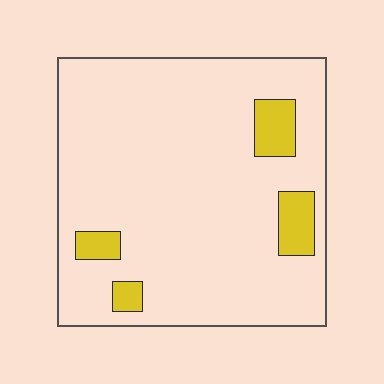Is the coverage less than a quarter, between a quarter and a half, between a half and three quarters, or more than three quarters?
Less than a quarter.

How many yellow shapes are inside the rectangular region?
4.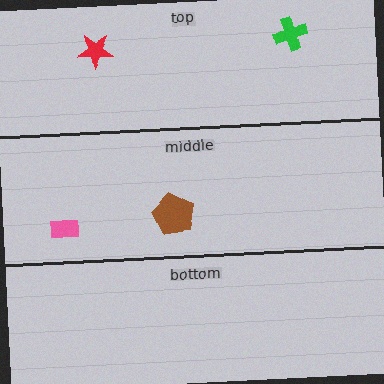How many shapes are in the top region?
2.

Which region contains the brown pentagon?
The middle region.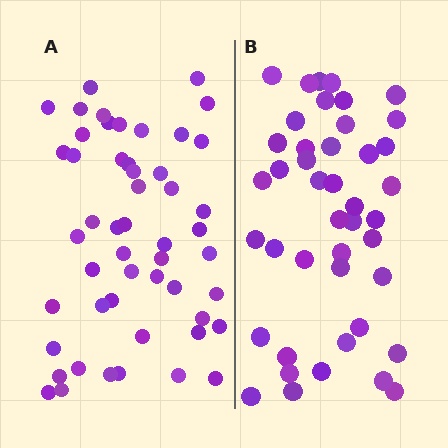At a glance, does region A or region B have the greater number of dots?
Region A (the left region) has more dots.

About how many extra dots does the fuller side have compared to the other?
Region A has roughly 8 or so more dots than region B.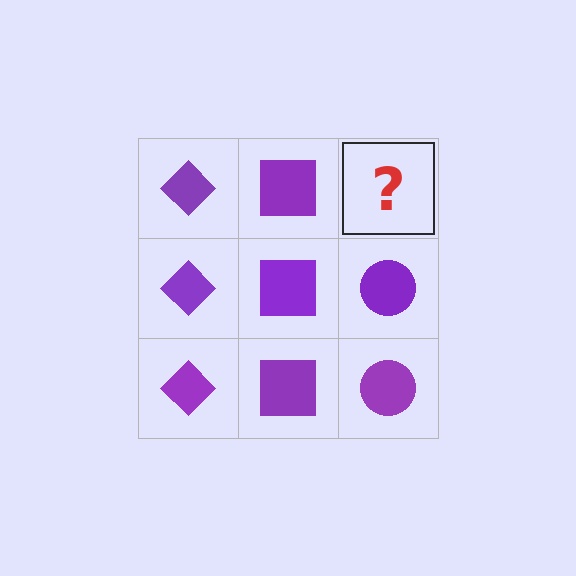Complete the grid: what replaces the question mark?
The question mark should be replaced with a purple circle.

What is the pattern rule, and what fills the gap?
The rule is that each column has a consistent shape. The gap should be filled with a purple circle.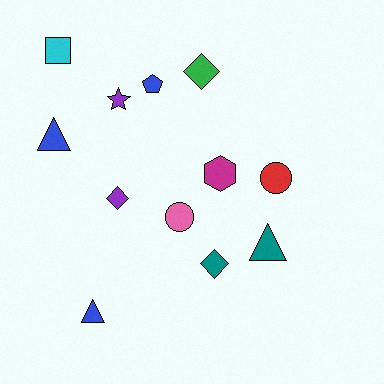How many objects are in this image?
There are 12 objects.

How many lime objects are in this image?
There are no lime objects.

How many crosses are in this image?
There are no crosses.